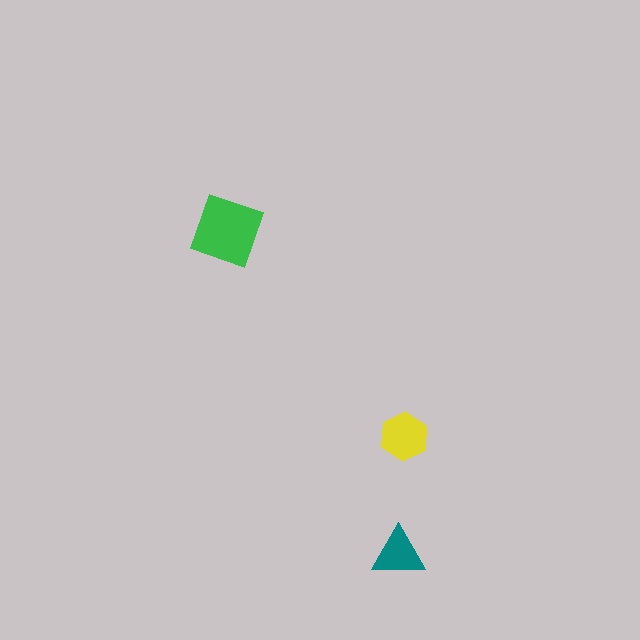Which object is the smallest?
The teal triangle.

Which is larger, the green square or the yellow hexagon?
The green square.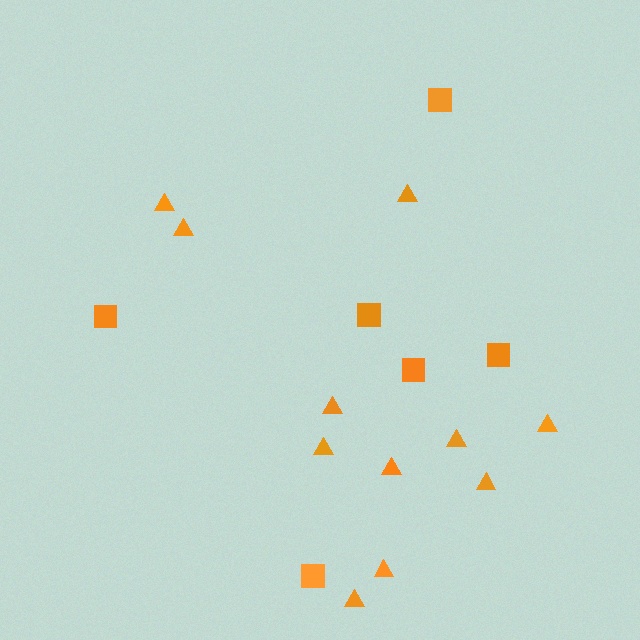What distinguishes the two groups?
There are 2 groups: one group of squares (6) and one group of triangles (11).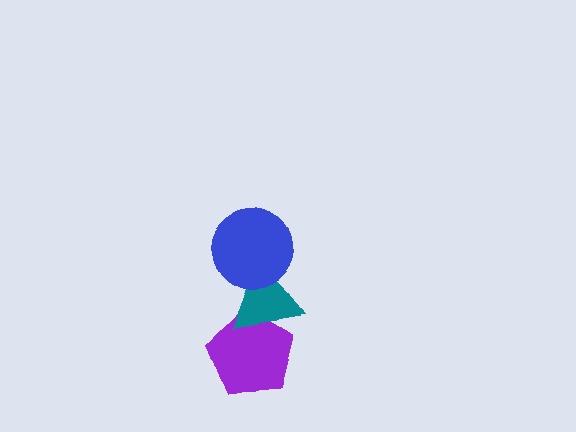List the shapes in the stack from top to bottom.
From top to bottom: the blue circle, the teal triangle, the purple pentagon.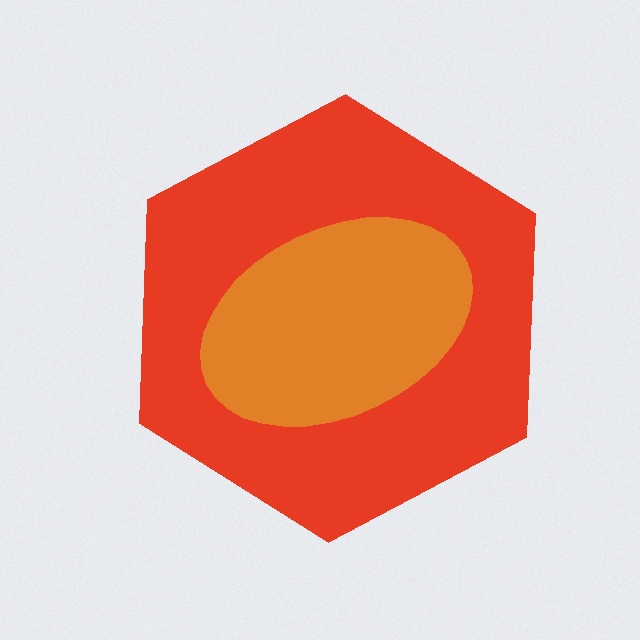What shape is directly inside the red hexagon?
The orange ellipse.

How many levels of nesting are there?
2.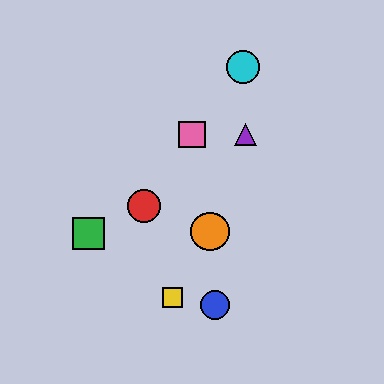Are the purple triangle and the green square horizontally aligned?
No, the purple triangle is at y≈134 and the green square is at y≈234.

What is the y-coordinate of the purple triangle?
The purple triangle is at y≈134.